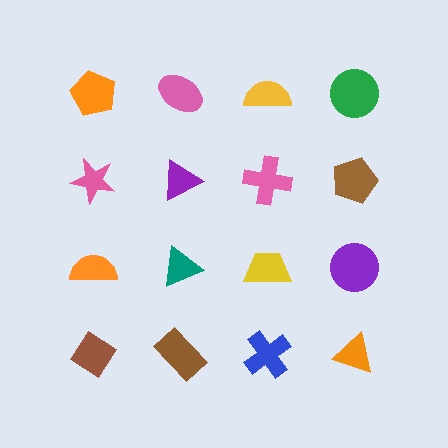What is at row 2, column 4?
A brown pentagon.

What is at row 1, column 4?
A green circle.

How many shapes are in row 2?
4 shapes.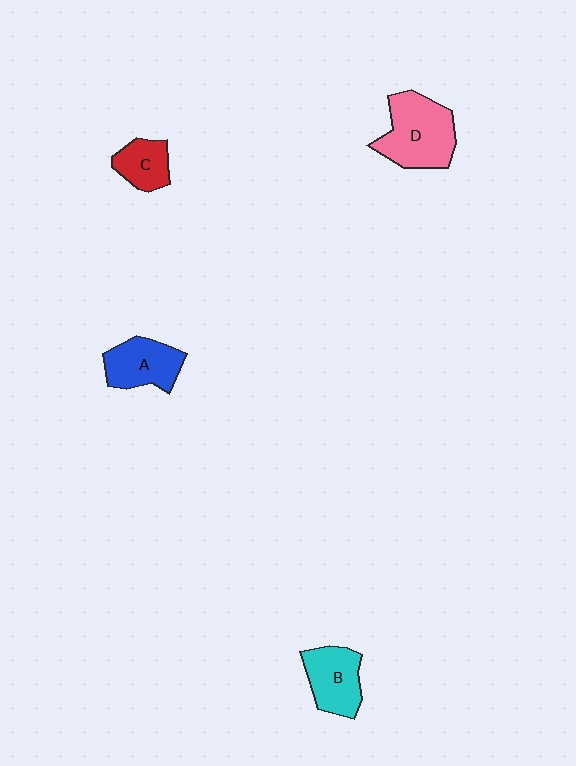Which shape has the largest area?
Shape D (pink).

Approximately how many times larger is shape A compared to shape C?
Approximately 1.4 times.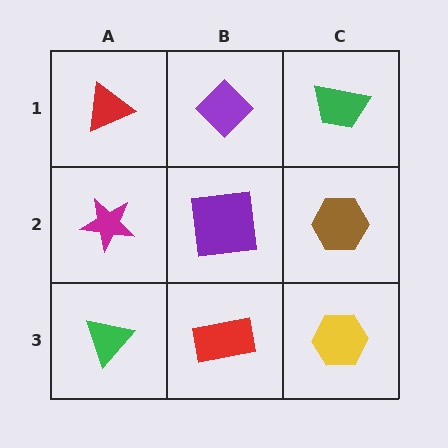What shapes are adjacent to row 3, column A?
A magenta star (row 2, column A), a red rectangle (row 3, column B).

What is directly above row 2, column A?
A red triangle.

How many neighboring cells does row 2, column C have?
3.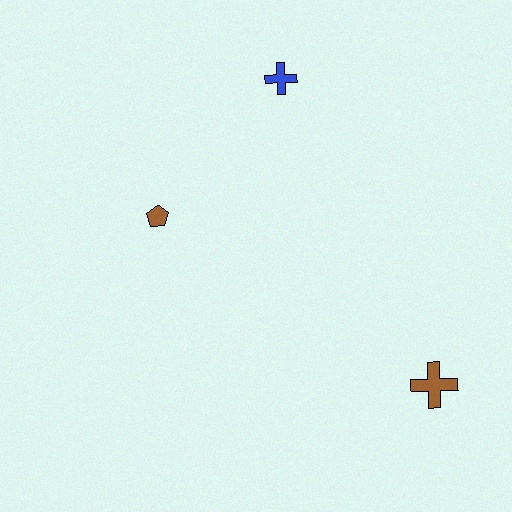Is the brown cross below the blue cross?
Yes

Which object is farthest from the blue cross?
The brown cross is farthest from the blue cross.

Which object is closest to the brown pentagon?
The blue cross is closest to the brown pentagon.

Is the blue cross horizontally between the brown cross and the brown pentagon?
Yes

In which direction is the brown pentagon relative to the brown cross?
The brown pentagon is to the left of the brown cross.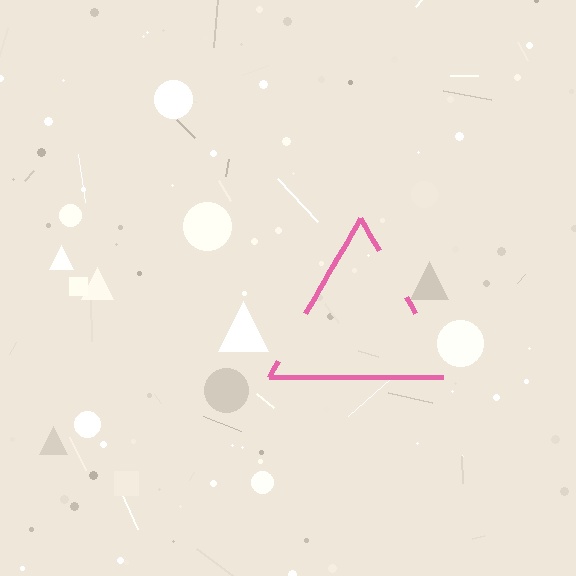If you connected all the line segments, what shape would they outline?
They would outline a triangle.